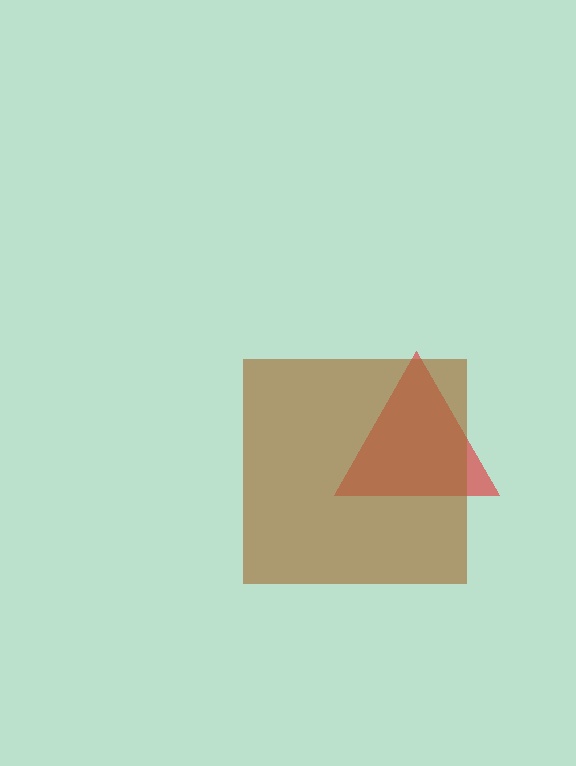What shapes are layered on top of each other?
The layered shapes are: a red triangle, a brown square.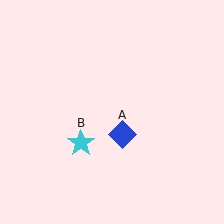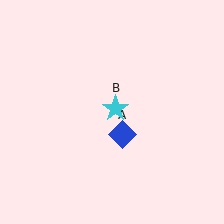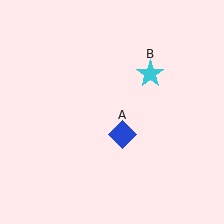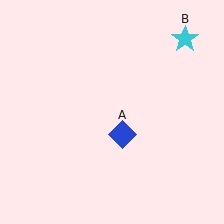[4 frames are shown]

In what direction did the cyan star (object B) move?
The cyan star (object B) moved up and to the right.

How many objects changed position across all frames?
1 object changed position: cyan star (object B).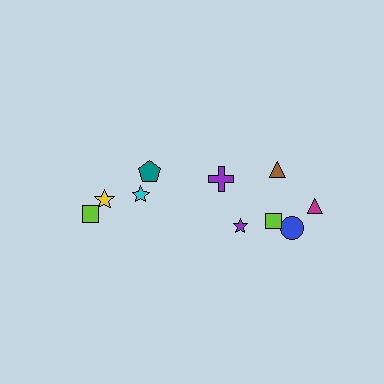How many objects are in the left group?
There are 4 objects.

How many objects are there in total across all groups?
There are 10 objects.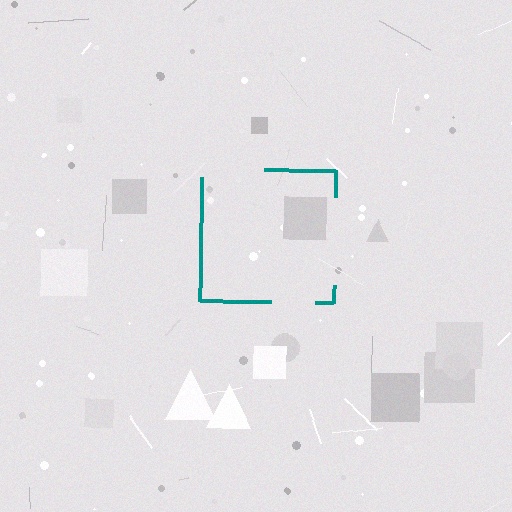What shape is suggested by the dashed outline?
The dashed outline suggests a square.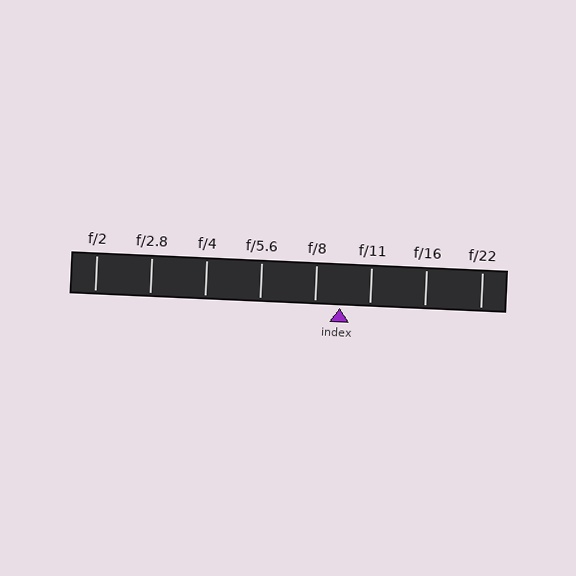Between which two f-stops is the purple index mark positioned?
The index mark is between f/8 and f/11.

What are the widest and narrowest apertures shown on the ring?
The widest aperture shown is f/2 and the narrowest is f/22.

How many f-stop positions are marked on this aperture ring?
There are 8 f-stop positions marked.